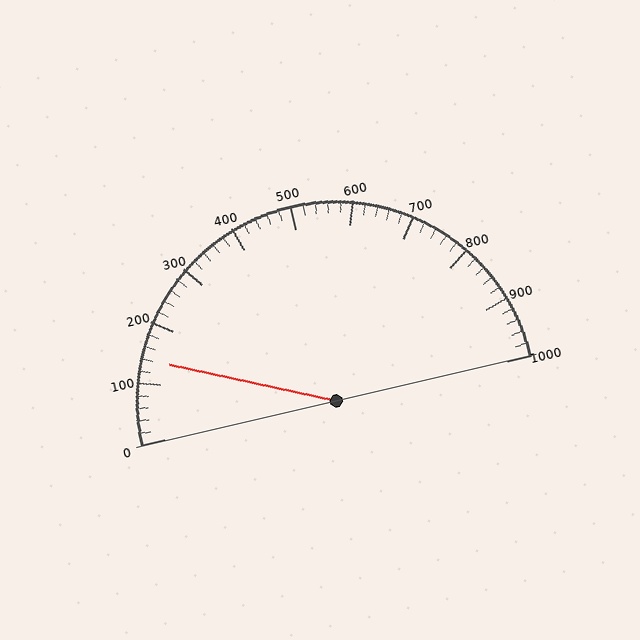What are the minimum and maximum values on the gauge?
The gauge ranges from 0 to 1000.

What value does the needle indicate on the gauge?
The needle indicates approximately 140.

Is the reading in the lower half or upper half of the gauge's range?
The reading is in the lower half of the range (0 to 1000).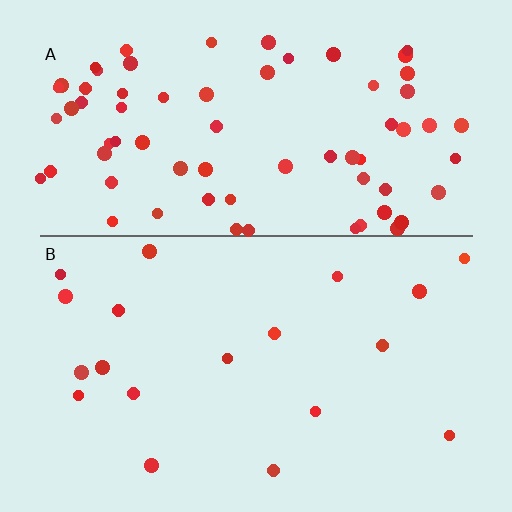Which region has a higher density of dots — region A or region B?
A (the top).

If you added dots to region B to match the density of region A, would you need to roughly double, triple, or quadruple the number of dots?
Approximately quadruple.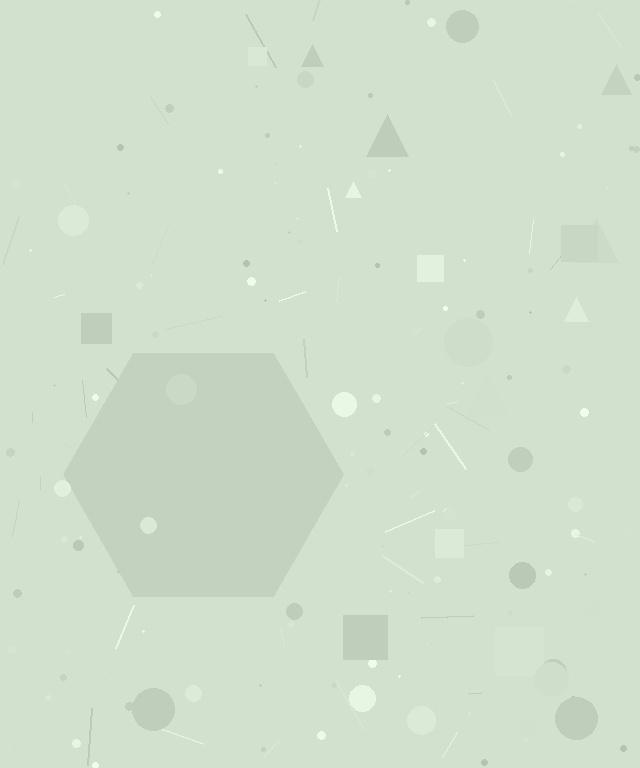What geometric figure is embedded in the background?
A hexagon is embedded in the background.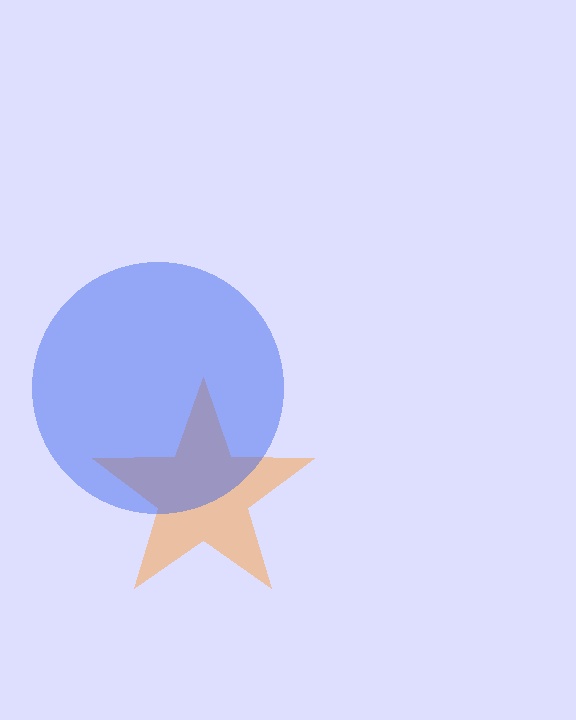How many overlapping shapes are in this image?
There are 2 overlapping shapes in the image.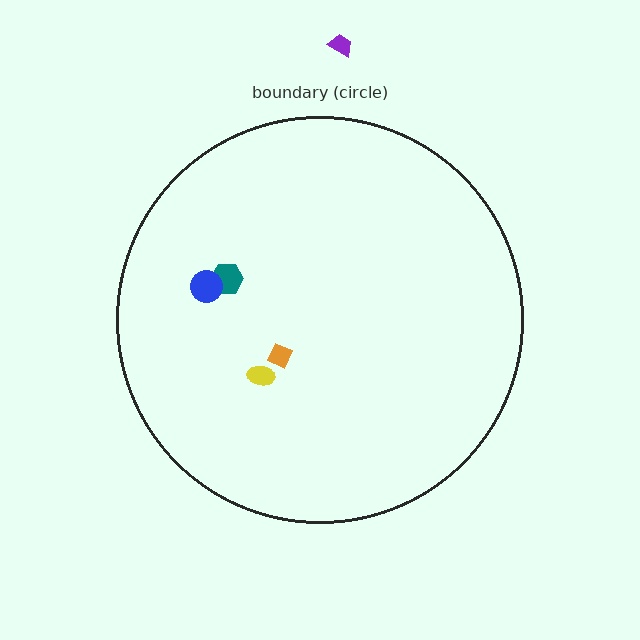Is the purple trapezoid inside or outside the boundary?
Outside.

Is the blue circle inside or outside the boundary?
Inside.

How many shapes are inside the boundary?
4 inside, 1 outside.